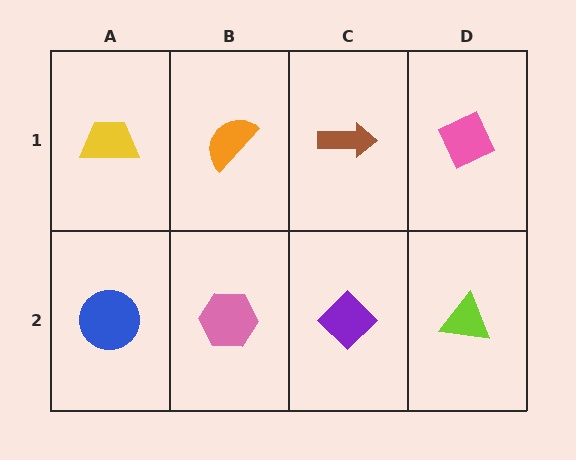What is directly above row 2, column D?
A pink diamond.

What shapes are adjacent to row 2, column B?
An orange semicircle (row 1, column B), a blue circle (row 2, column A), a purple diamond (row 2, column C).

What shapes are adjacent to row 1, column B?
A pink hexagon (row 2, column B), a yellow trapezoid (row 1, column A), a brown arrow (row 1, column C).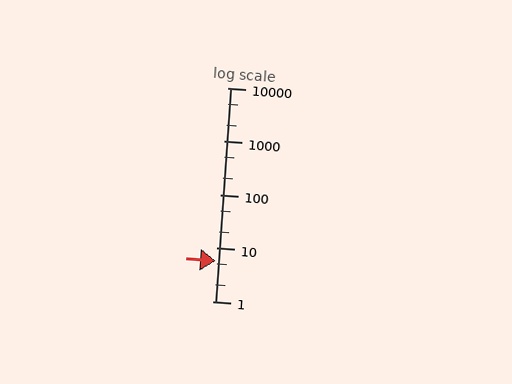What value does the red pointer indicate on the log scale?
The pointer indicates approximately 5.7.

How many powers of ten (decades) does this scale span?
The scale spans 4 decades, from 1 to 10000.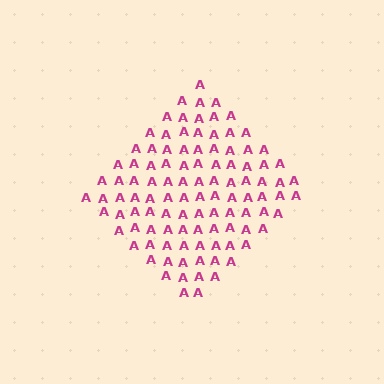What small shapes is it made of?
It is made of small letter A's.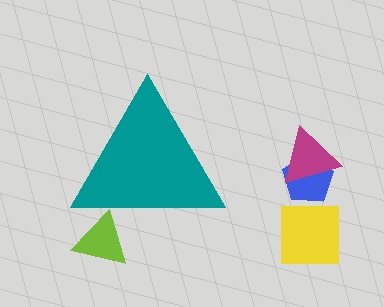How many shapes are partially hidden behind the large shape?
1 shape is partially hidden.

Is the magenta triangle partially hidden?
No, the magenta triangle is fully visible.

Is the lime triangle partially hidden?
Yes, the lime triangle is partially hidden behind the teal triangle.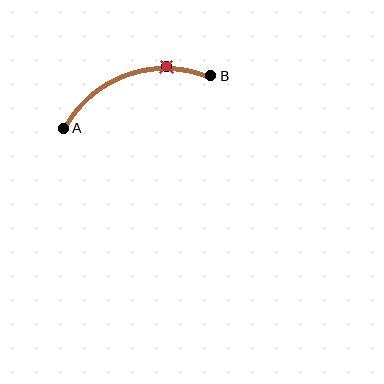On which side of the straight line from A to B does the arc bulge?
The arc bulges above the straight line connecting A and B.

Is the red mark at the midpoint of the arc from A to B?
No. The red mark lies on the arc but is closer to endpoint B. The arc midpoint would be at the point on the curve equidistant along the arc from both A and B.